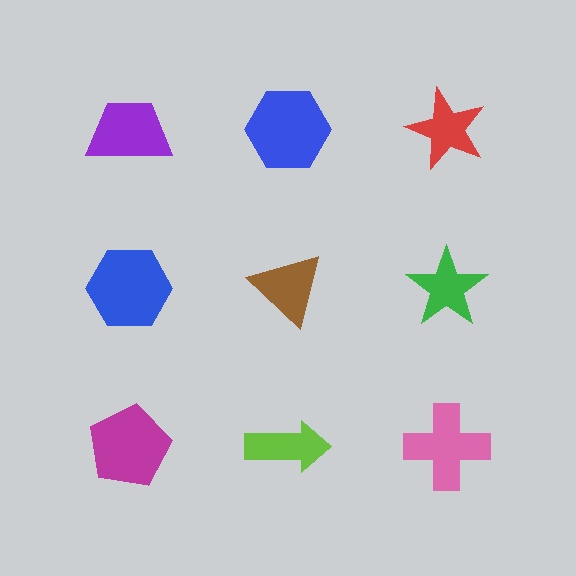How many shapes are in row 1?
3 shapes.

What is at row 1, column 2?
A blue hexagon.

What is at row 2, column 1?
A blue hexagon.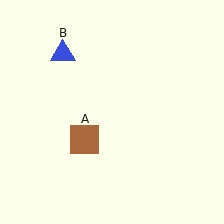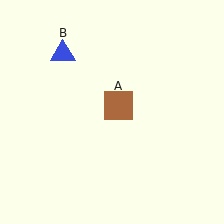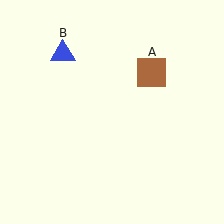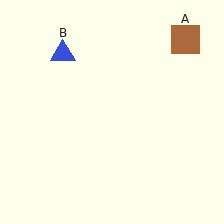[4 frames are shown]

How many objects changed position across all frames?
1 object changed position: brown square (object A).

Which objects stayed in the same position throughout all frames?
Blue triangle (object B) remained stationary.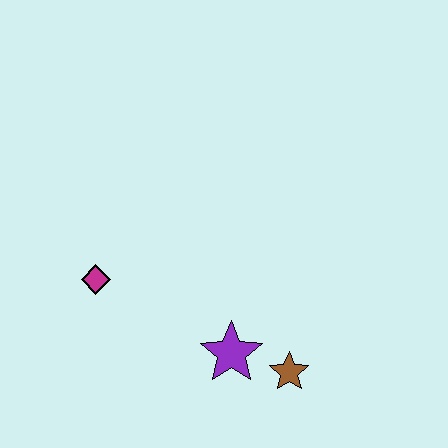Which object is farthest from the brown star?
The magenta diamond is farthest from the brown star.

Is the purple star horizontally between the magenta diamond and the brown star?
Yes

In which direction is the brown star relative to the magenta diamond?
The brown star is to the right of the magenta diamond.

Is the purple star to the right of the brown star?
No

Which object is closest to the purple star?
The brown star is closest to the purple star.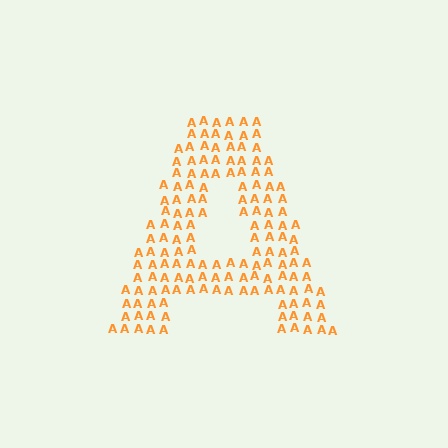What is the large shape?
The large shape is the letter A.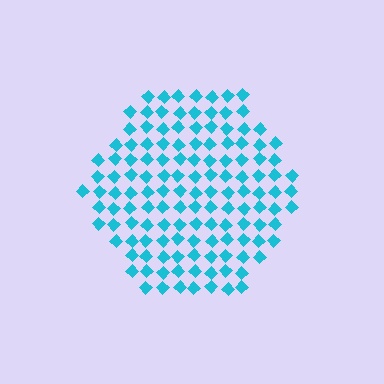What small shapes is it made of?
It is made of small diamonds.